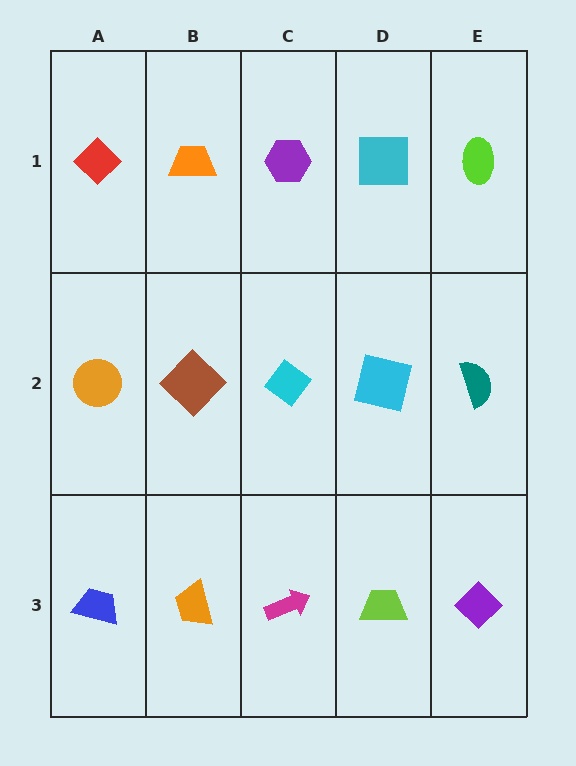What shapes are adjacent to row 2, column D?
A cyan square (row 1, column D), a lime trapezoid (row 3, column D), a cyan diamond (row 2, column C), a teal semicircle (row 2, column E).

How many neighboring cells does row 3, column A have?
2.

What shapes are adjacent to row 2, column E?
A lime ellipse (row 1, column E), a purple diamond (row 3, column E), a cyan square (row 2, column D).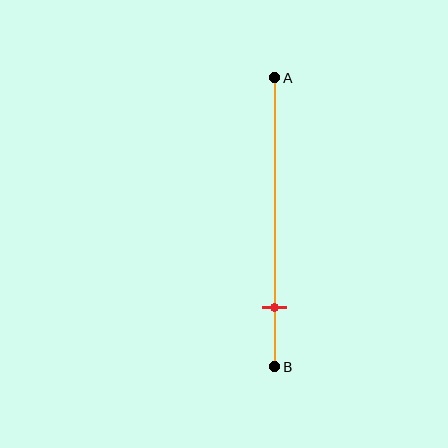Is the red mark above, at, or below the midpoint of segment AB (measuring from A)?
The red mark is below the midpoint of segment AB.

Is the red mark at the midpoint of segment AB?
No, the mark is at about 80% from A, not at the 50% midpoint.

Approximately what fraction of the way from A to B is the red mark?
The red mark is approximately 80% of the way from A to B.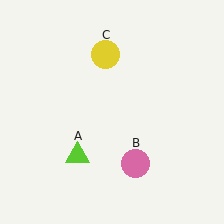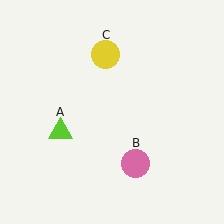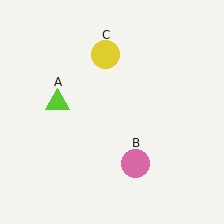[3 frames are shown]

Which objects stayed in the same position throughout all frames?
Pink circle (object B) and yellow circle (object C) remained stationary.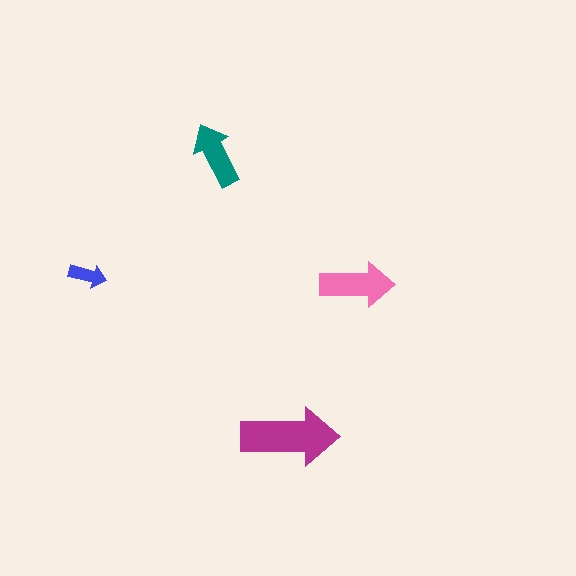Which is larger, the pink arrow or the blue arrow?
The pink one.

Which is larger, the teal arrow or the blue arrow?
The teal one.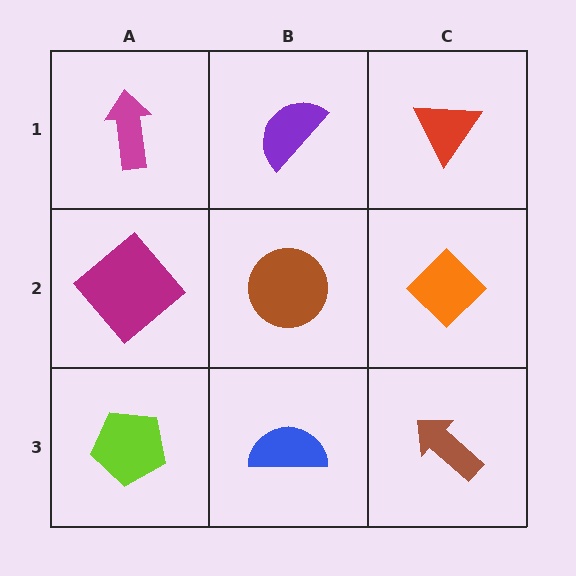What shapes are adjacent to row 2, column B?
A purple semicircle (row 1, column B), a blue semicircle (row 3, column B), a magenta diamond (row 2, column A), an orange diamond (row 2, column C).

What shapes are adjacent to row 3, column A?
A magenta diamond (row 2, column A), a blue semicircle (row 3, column B).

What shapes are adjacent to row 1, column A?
A magenta diamond (row 2, column A), a purple semicircle (row 1, column B).